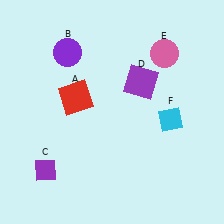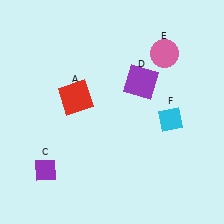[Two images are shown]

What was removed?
The purple circle (B) was removed in Image 2.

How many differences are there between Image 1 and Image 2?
There is 1 difference between the two images.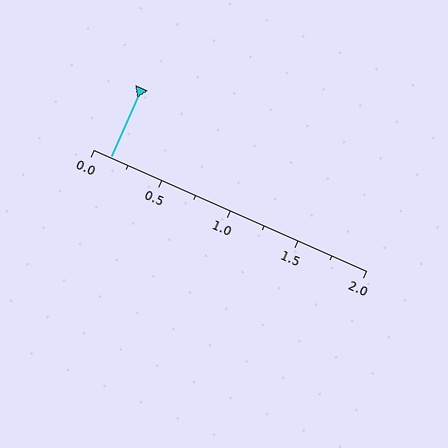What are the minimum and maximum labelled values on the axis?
The axis runs from 0.0 to 2.0.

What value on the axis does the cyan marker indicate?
The marker indicates approximately 0.12.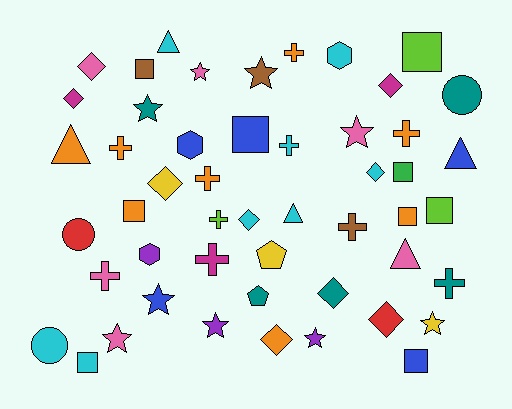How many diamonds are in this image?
There are 9 diamonds.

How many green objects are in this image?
There is 1 green object.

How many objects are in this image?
There are 50 objects.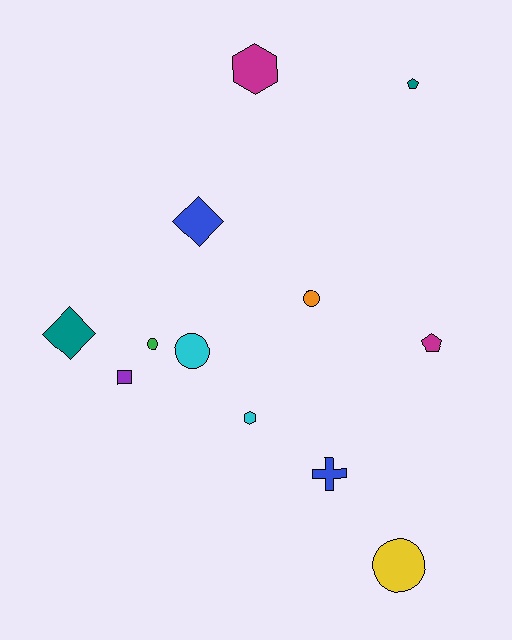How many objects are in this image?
There are 12 objects.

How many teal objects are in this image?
There are 2 teal objects.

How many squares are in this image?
There is 1 square.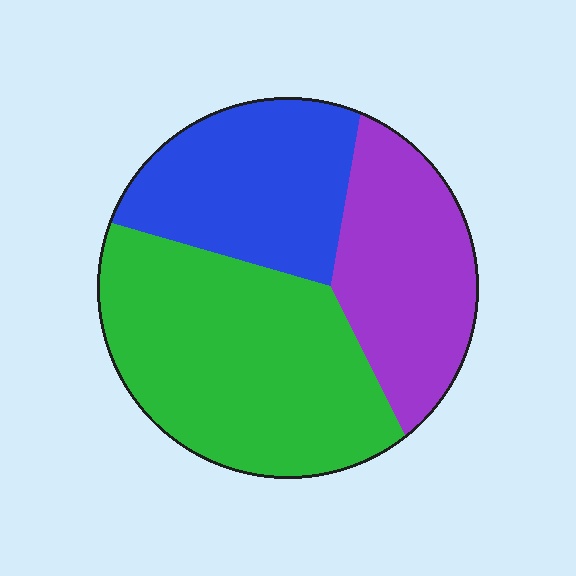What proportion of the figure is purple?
Purple takes up about one quarter (1/4) of the figure.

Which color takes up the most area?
Green, at roughly 45%.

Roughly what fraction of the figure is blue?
Blue covers roughly 25% of the figure.